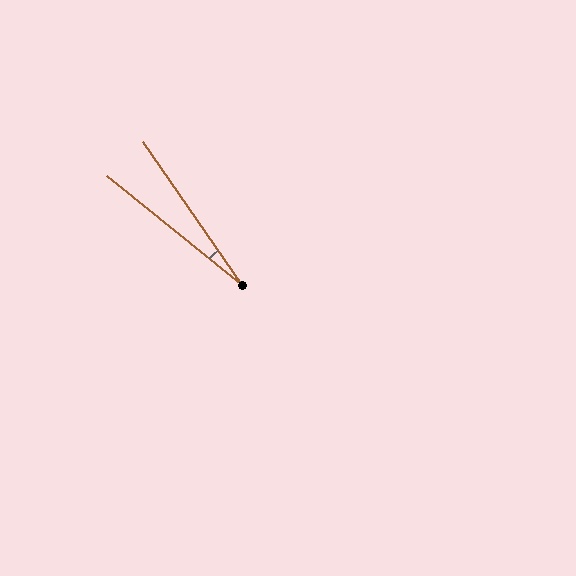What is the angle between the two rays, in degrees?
Approximately 16 degrees.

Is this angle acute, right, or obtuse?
It is acute.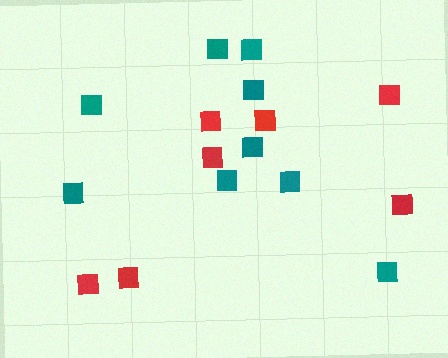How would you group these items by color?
There are 2 groups: one group of teal squares (9) and one group of red squares (7).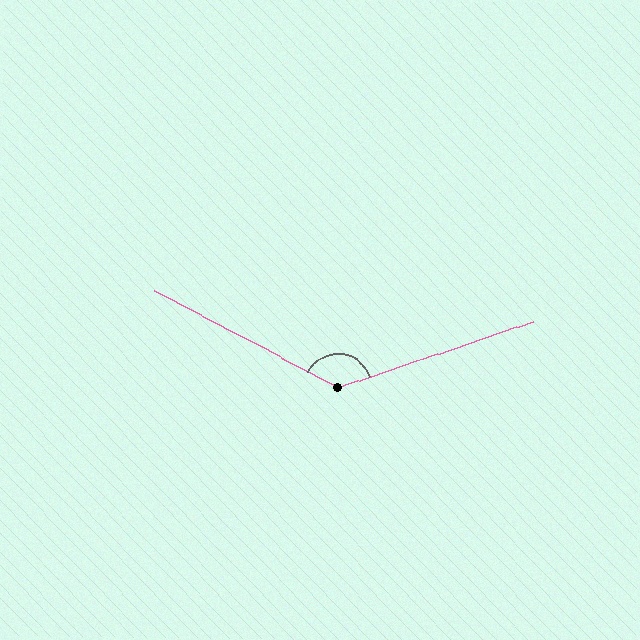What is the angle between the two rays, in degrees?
Approximately 133 degrees.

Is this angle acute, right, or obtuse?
It is obtuse.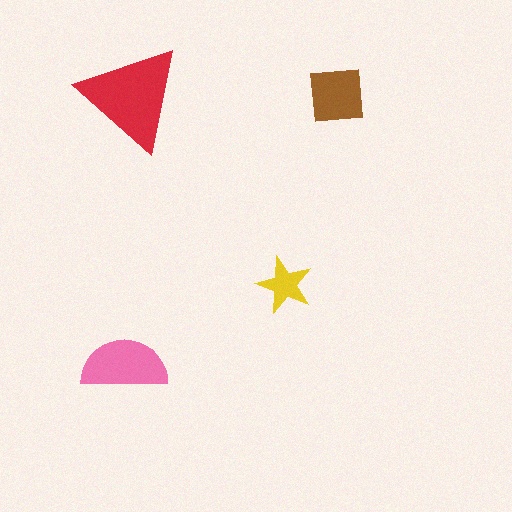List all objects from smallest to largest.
The yellow star, the brown square, the pink semicircle, the red triangle.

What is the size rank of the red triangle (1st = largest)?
1st.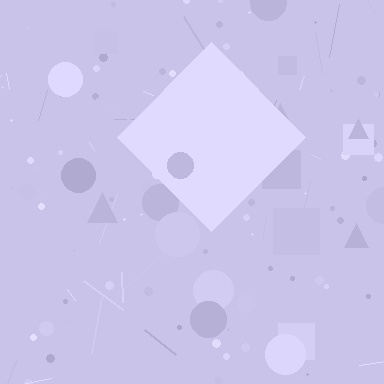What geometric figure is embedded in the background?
A diamond is embedded in the background.